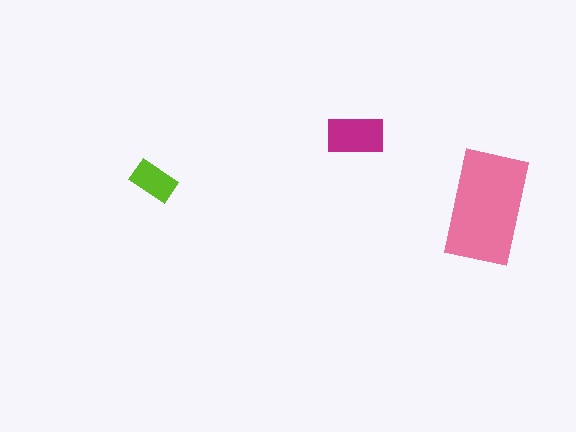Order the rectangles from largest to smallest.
the pink one, the magenta one, the lime one.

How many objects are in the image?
There are 3 objects in the image.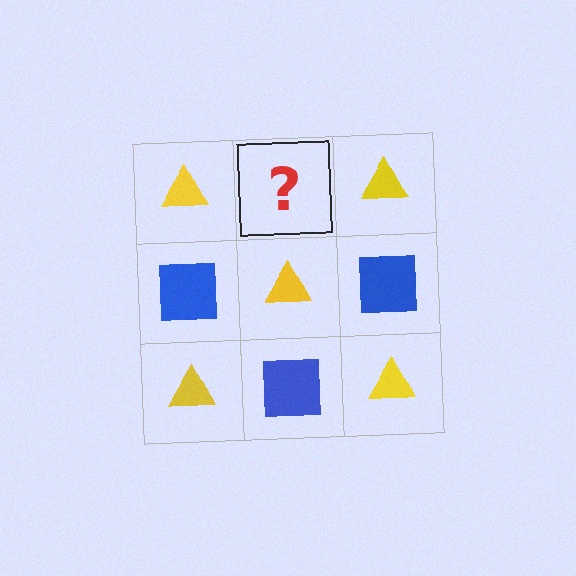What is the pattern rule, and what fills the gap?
The rule is that it alternates yellow triangle and blue square in a checkerboard pattern. The gap should be filled with a blue square.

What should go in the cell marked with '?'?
The missing cell should contain a blue square.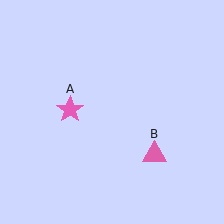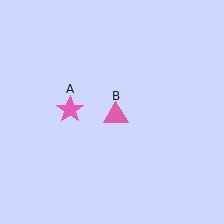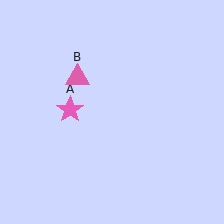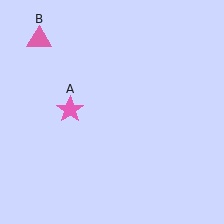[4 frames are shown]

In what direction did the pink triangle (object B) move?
The pink triangle (object B) moved up and to the left.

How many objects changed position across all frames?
1 object changed position: pink triangle (object B).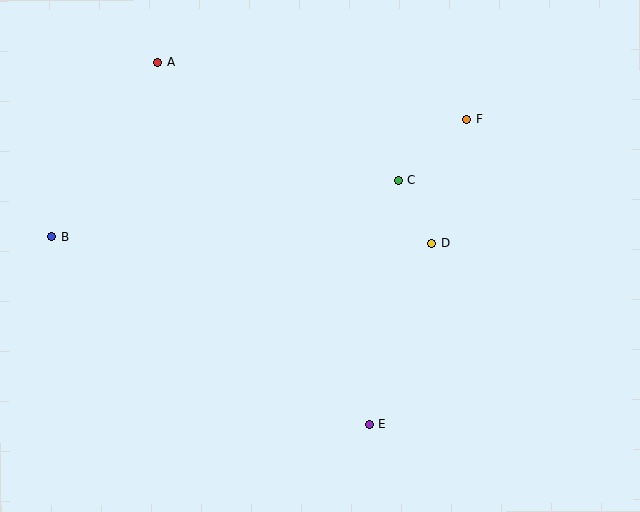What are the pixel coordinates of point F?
Point F is at (466, 119).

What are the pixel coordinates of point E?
Point E is at (370, 424).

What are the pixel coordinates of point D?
Point D is at (432, 243).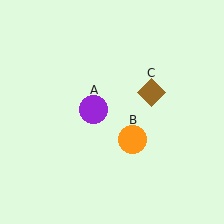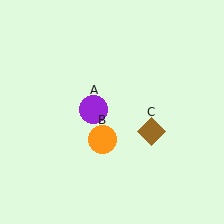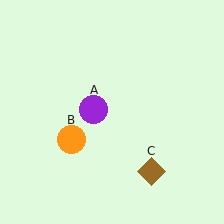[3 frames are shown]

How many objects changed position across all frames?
2 objects changed position: orange circle (object B), brown diamond (object C).